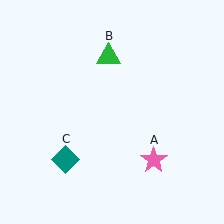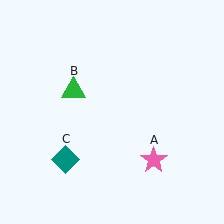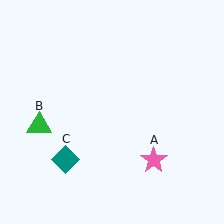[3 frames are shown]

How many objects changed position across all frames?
1 object changed position: green triangle (object B).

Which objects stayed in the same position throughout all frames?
Pink star (object A) and teal diamond (object C) remained stationary.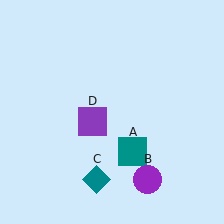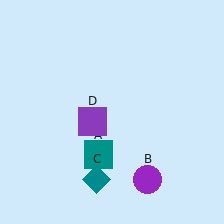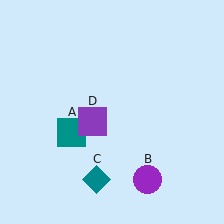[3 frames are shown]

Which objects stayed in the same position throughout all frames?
Purple circle (object B) and teal diamond (object C) and purple square (object D) remained stationary.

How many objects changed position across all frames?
1 object changed position: teal square (object A).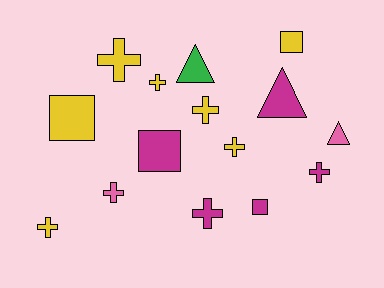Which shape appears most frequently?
Cross, with 8 objects.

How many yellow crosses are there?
There are 5 yellow crosses.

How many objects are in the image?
There are 15 objects.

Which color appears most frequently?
Yellow, with 7 objects.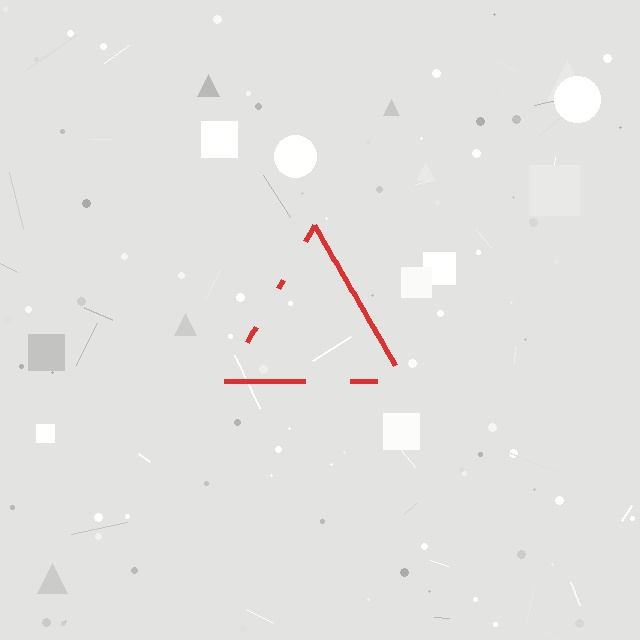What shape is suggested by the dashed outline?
The dashed outline suggests a triangle.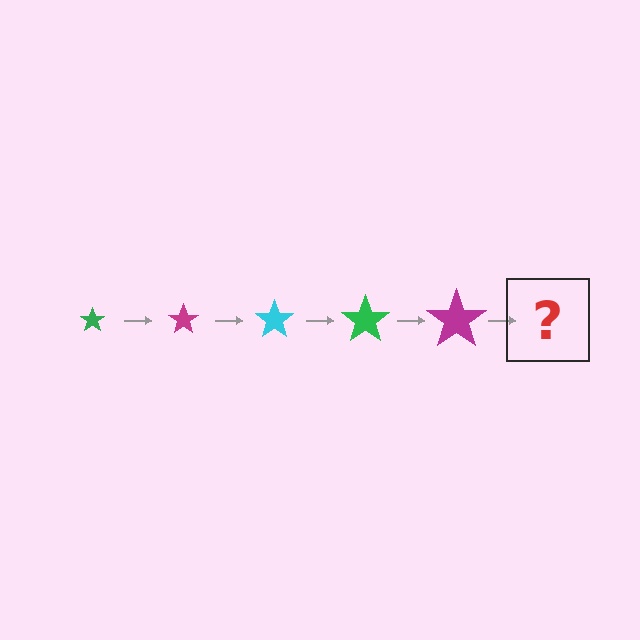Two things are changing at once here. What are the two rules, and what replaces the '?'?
The two rules are that the star grows larger each step and the color cycles through green, magenta, and cyan. The '?' should be a cyan star, larger than the previous one.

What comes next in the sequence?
The next element should be a cyan star, larger than the previous one.